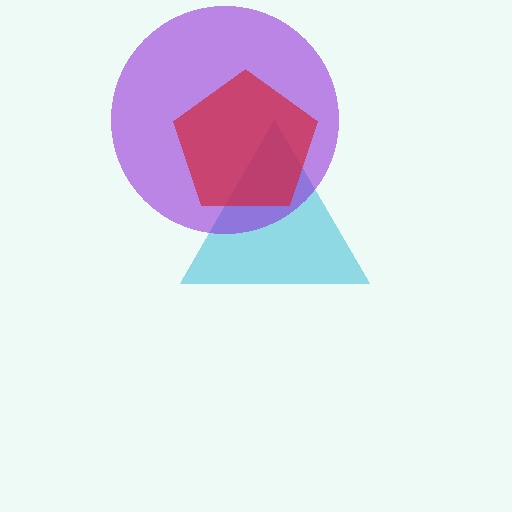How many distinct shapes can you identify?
There are 3 distinct shapes: a cyan triangle, a purple circle, a red pentagon.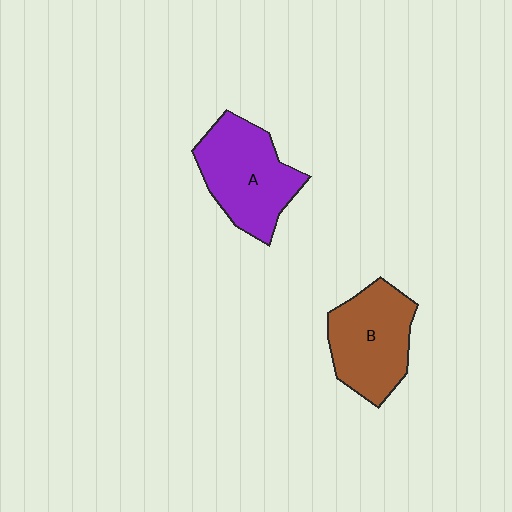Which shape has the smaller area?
Shape B (brown).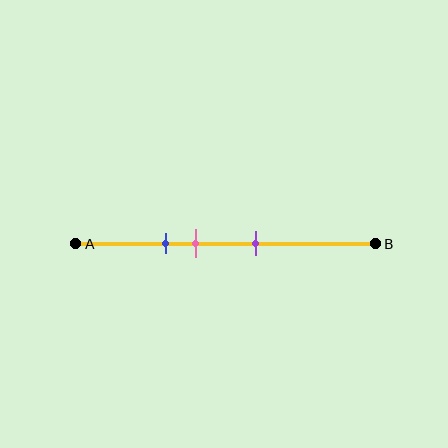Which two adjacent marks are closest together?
The blue and pink marks are the closest adjacent pair.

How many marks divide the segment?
There are 3 marks dividing the segment.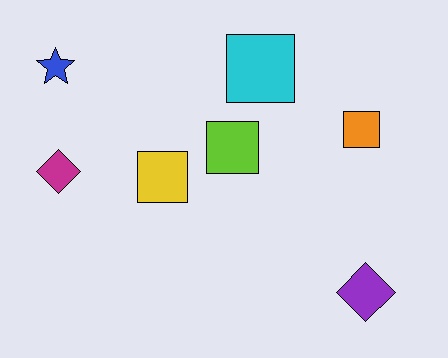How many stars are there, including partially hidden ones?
There is 1 star.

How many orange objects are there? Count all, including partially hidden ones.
There is 1 orange object.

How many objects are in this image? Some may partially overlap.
There are 7 objects.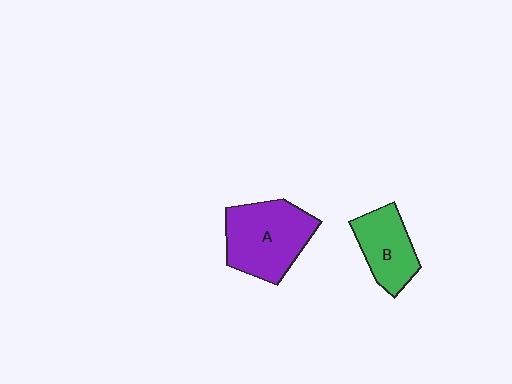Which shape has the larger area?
Shape A (purple).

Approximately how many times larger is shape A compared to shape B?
Approximately 1.5 times.